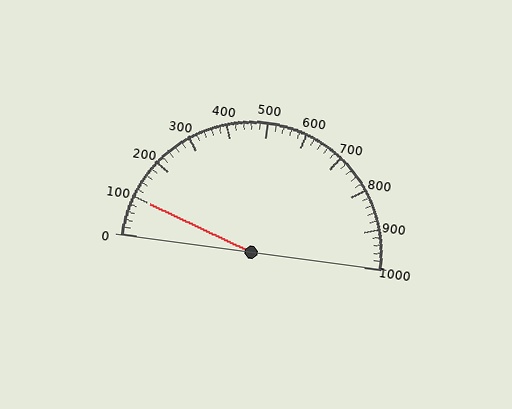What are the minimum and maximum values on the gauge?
The gauge ranges from 0 to 1000.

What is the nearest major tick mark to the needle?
The nearest major tick mark is 100.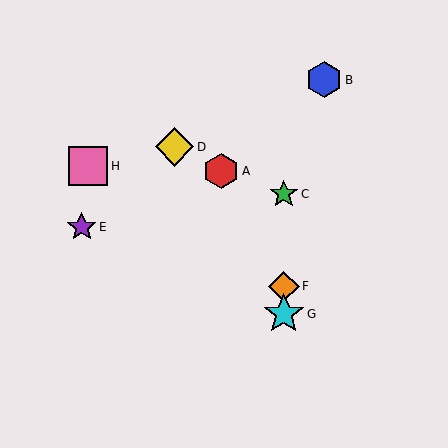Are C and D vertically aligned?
No, C is at x≈284 and D is at x≈175.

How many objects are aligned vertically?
3 objects (C, F, G) are aligned vertically.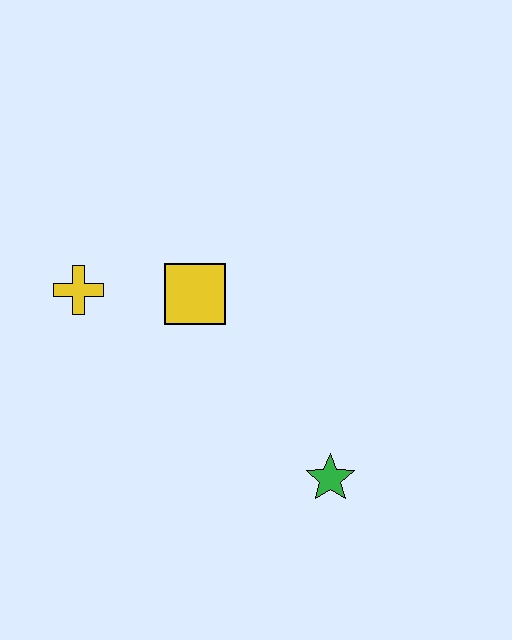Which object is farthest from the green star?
The yellow cross is farthest from the green star.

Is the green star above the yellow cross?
No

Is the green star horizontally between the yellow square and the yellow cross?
No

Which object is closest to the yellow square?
The yellow cross is closest to the yellow square.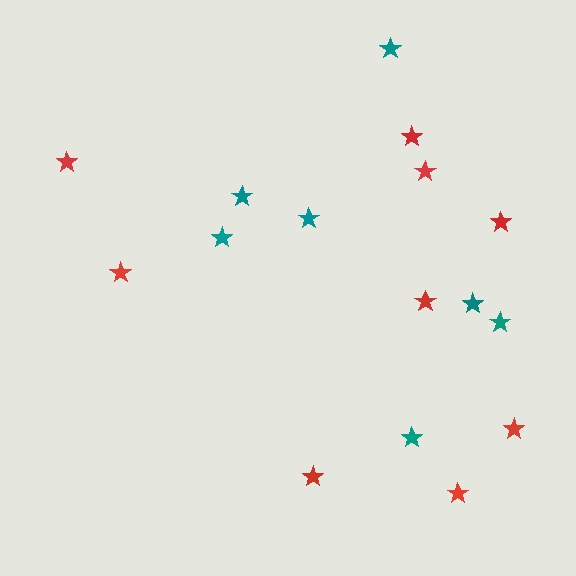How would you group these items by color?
There are 2 groups: one group of red stars (9) and one group of teal stars (7).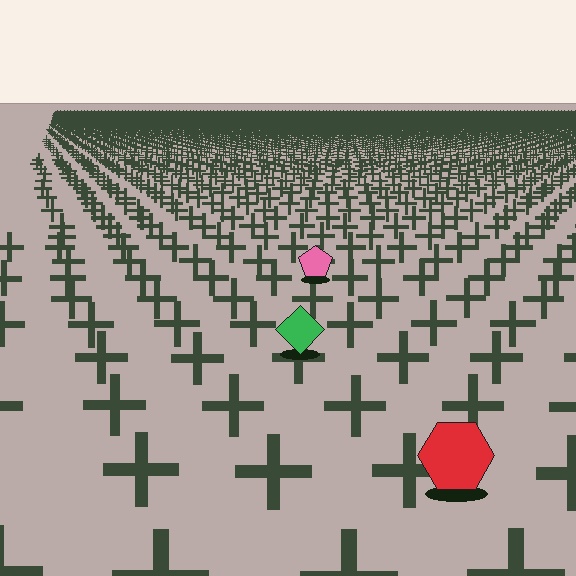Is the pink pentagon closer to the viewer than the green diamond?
No. The green diamond is closer — you can tell from the texture gradient: the ground texture is coarser near it.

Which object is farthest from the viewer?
The pink pentagon is farthest from the viewer. It appears smaller and the ground texture around it is denser.